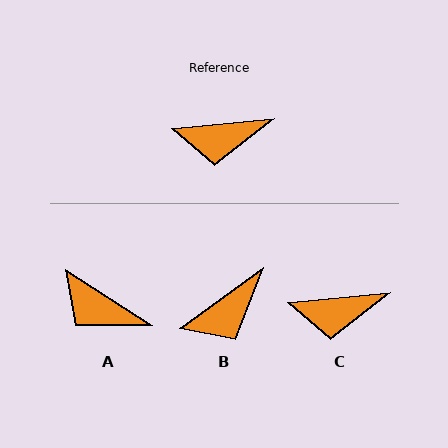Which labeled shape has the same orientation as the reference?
C.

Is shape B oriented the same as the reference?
No, it is off by about 30 degrees.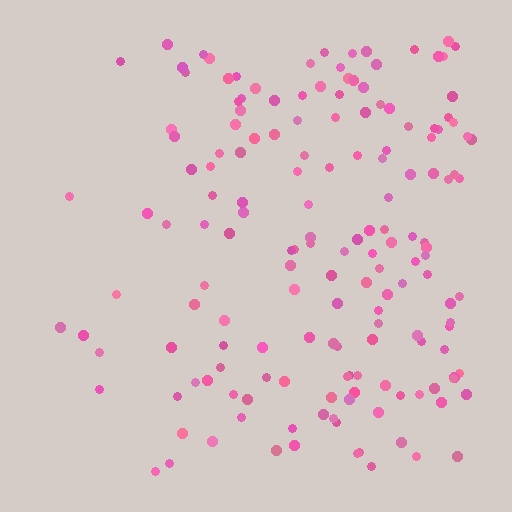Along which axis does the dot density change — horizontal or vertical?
Horizontal.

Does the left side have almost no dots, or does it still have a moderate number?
Still a moderate number, just noticeably fewer than the right.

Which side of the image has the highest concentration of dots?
The right.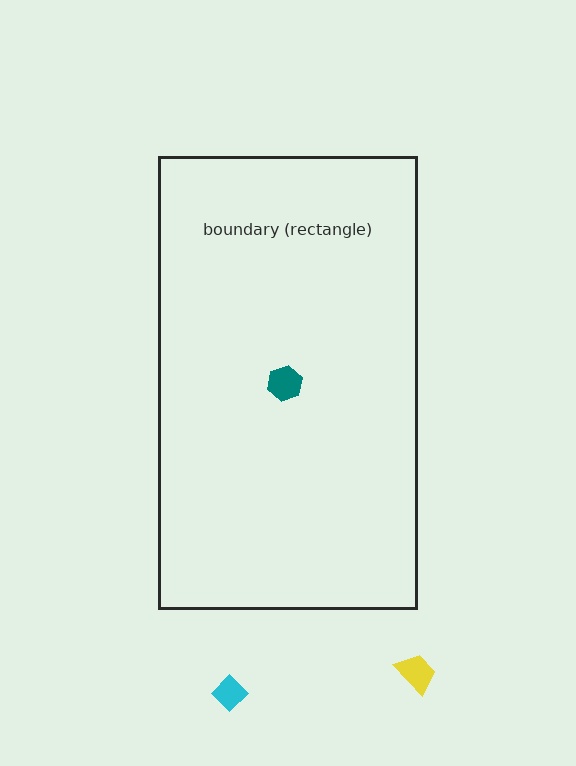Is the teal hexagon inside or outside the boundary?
Inside.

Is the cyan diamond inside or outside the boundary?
Outside.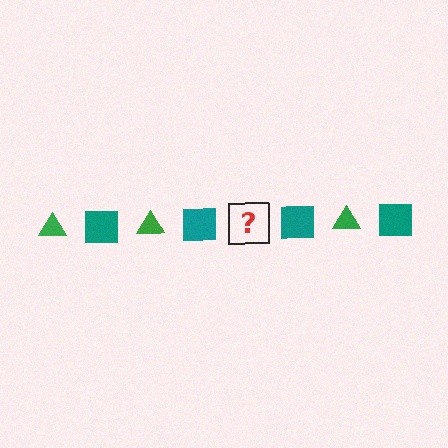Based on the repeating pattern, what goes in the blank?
The blank should be a green triangle.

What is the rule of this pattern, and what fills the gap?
The rule is that the pattern alternates between green triangle and teal square. The gap should be filled with a green triangle.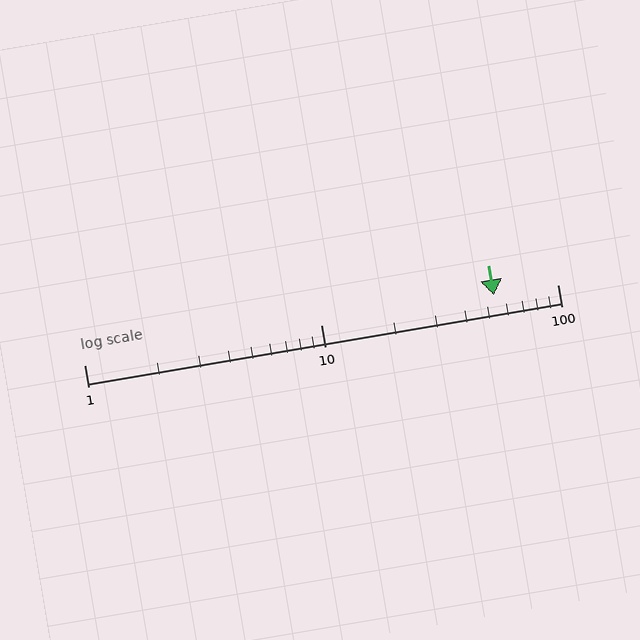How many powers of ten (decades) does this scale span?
The scale spans 2 decades, from 1 to 100.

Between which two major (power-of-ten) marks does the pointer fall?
The pointer is between 10 and 100.